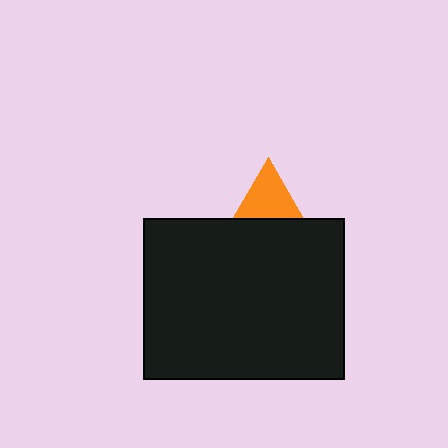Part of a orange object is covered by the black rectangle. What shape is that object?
It is a triangle.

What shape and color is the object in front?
The object in front is a black rectangle.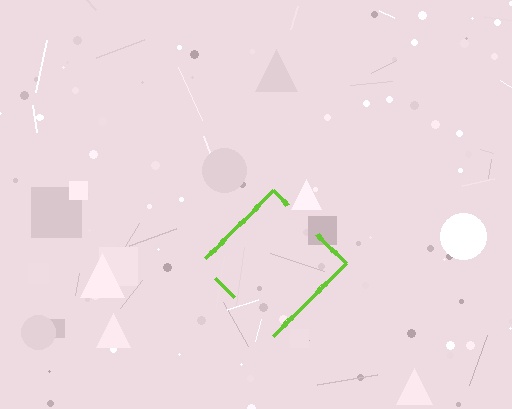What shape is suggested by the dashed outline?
The dashed outline suggests a diamond.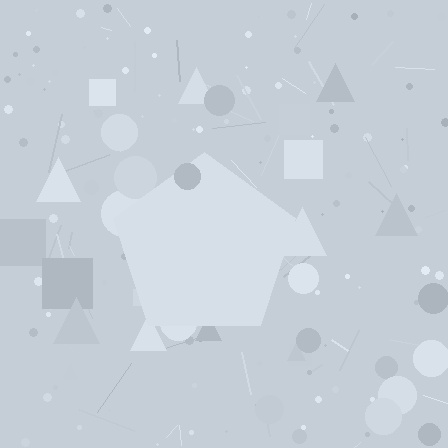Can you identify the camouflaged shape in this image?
The camouflaged shape is a pentagon.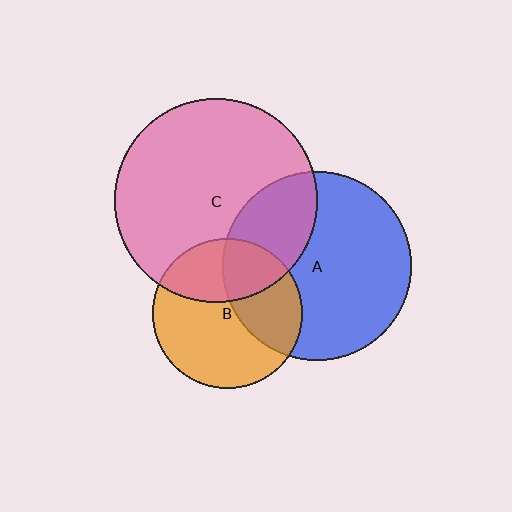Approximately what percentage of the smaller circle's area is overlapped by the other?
Approximately 35%.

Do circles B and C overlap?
Yes.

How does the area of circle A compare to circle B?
Approximately 1.6 times.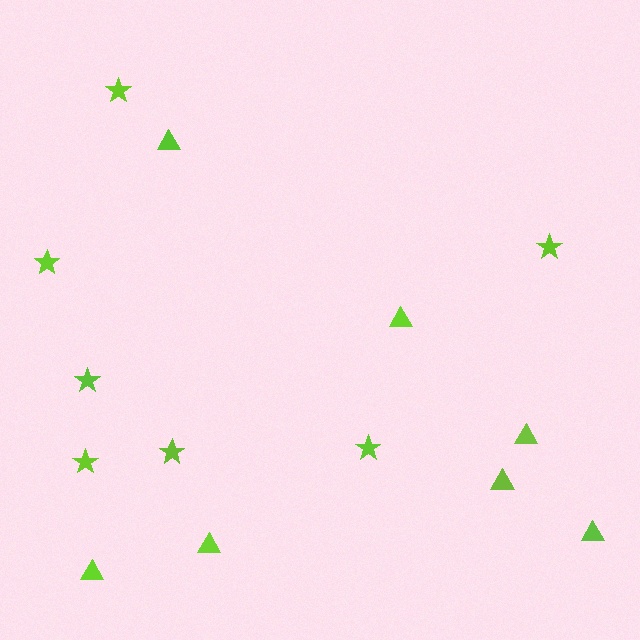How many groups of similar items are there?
There are 2 groups: one group of stars (7) and one group of triangles (7).